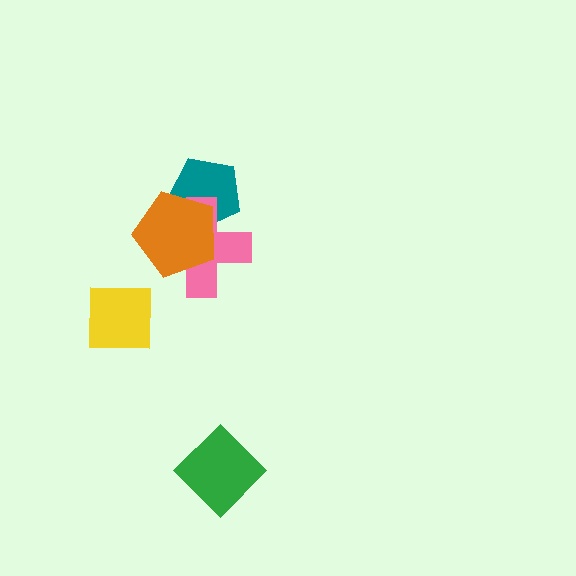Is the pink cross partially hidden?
Yes, it is partially covered by another shape.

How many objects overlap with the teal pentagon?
2 objects overlap with the teal pentagon.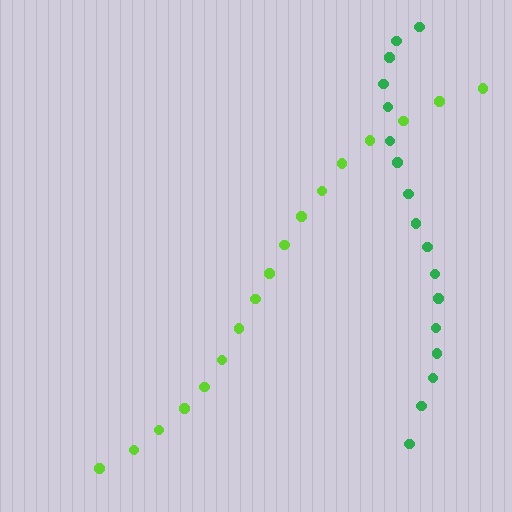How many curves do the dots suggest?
There are 2 distinct paths.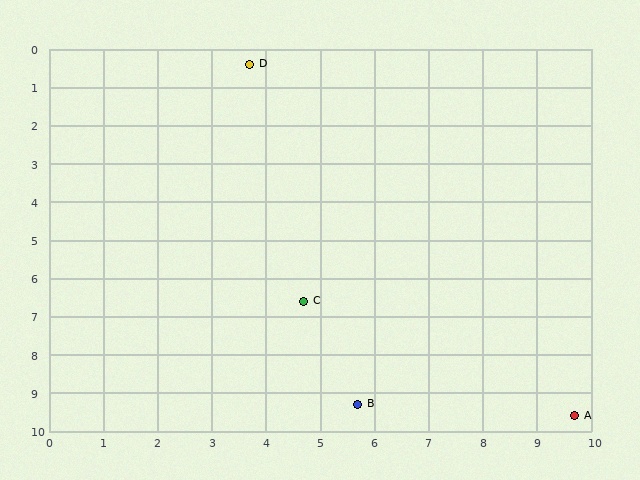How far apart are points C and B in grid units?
Points C and B are about 2.9 grid units apart.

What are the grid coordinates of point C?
Point C is at approximately (4.7, 6.6).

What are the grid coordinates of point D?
Point D is at approximately (3.7, 0.4).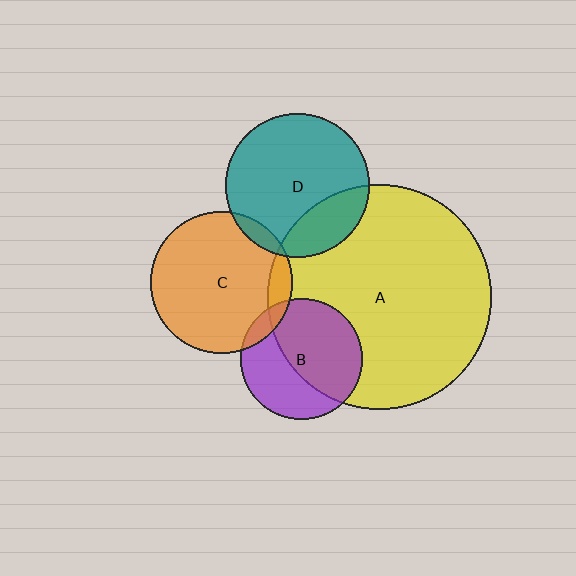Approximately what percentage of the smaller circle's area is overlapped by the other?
Approximately 10%.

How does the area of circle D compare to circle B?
Approximately 1.4 times.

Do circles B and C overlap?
Yes.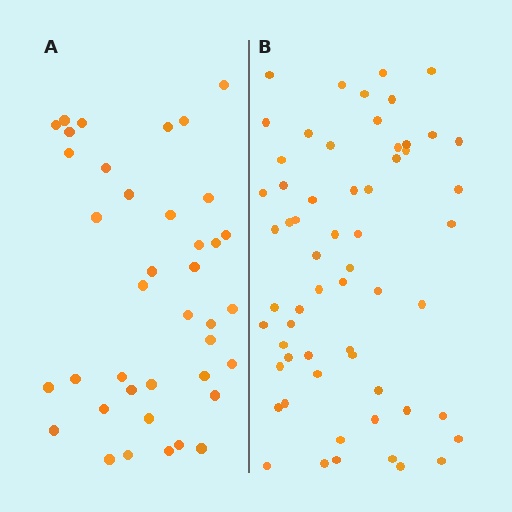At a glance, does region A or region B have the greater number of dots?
Region B (the right region) has more dots.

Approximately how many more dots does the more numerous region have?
Region B has approximately 20 more dots than region A.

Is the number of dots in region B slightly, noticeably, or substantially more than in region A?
Region B has substantially more. The ratio is roughly 1.5 to 1.